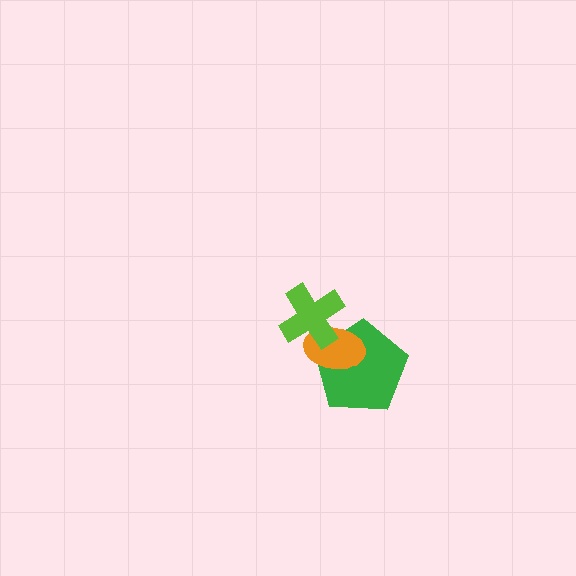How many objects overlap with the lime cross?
2 objects overlap with the lime cross.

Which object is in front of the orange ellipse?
The lime cross is in front of the orange ellipse.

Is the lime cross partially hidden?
No, no other shape covers it.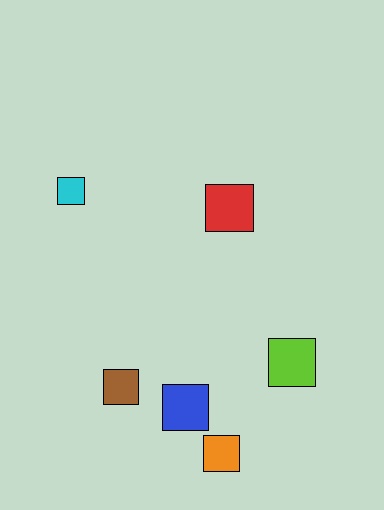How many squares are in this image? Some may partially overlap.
There are 6 squares.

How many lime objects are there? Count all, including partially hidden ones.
There is 1 lime object.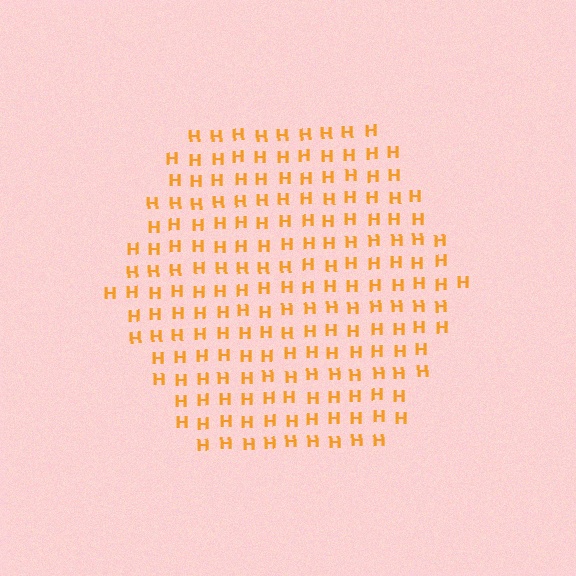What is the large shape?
The large shape is a hexagon.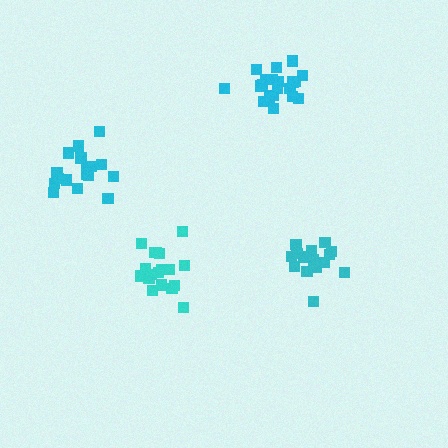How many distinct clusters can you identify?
There are 4 distinct clusters.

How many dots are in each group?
Group 1: 18 dots, Group 2: 18 dots, Group 3: 17 dots, Group 4: 21 dots (74 total).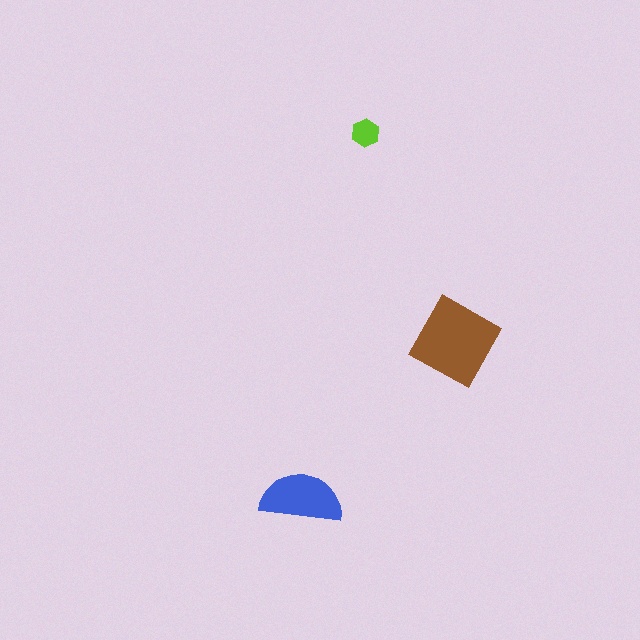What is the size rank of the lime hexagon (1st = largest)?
3rd.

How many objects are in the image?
There are 3 objects in the image.